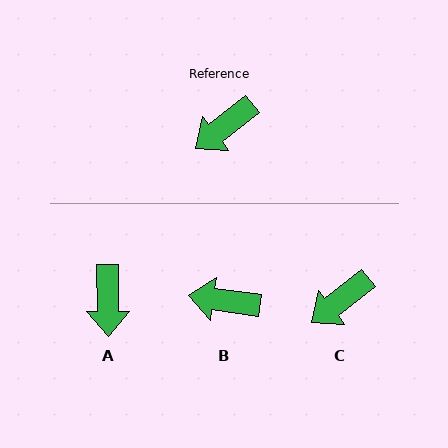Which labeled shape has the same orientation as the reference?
C.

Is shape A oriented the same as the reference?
No, it is off by about 52 degrees.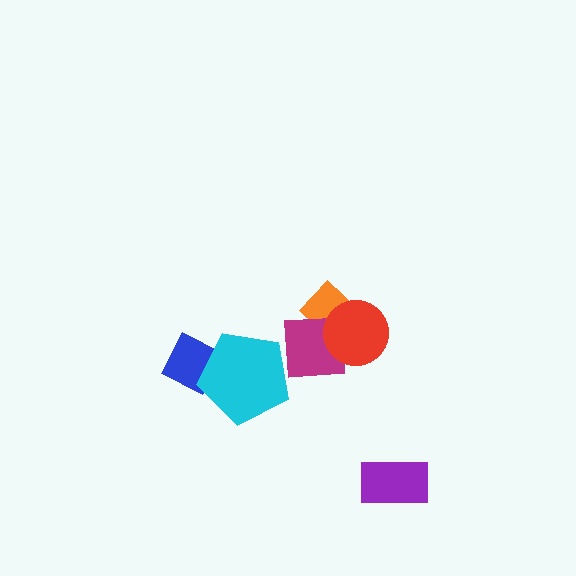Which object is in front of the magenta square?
The red circle is in front of the magenta square.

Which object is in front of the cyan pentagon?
The magenta square is in front of the cyan pentagon.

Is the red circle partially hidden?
No, no other shape covers it.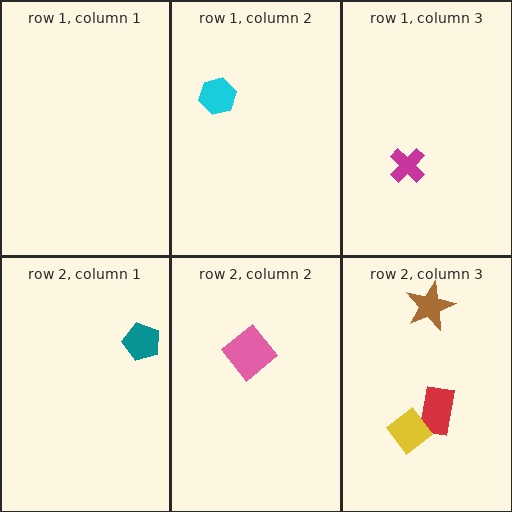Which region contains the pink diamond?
The row 2, column 2 region.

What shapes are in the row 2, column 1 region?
The teal pentagon.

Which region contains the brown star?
The row 2, column 3 region.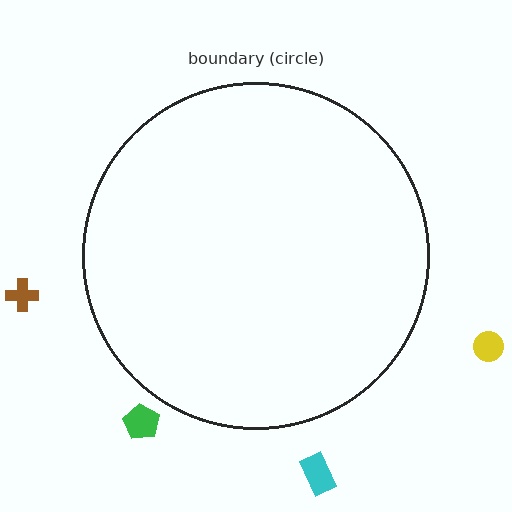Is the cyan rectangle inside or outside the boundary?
Outside.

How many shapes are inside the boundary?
0 inside, 4 outside.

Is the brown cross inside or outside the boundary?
Outside.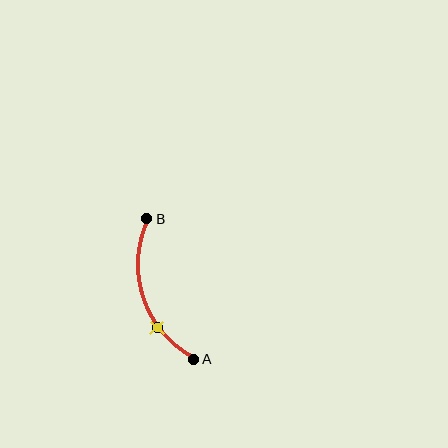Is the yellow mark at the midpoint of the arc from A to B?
No. The yellow mark lies on the arc but is closer to endpoint A. The arc midpoint would be at the point on the curve equidistant along the arc from both A and B.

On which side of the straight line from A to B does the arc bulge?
The arc bulges to the left of the straight line connecting A and B.